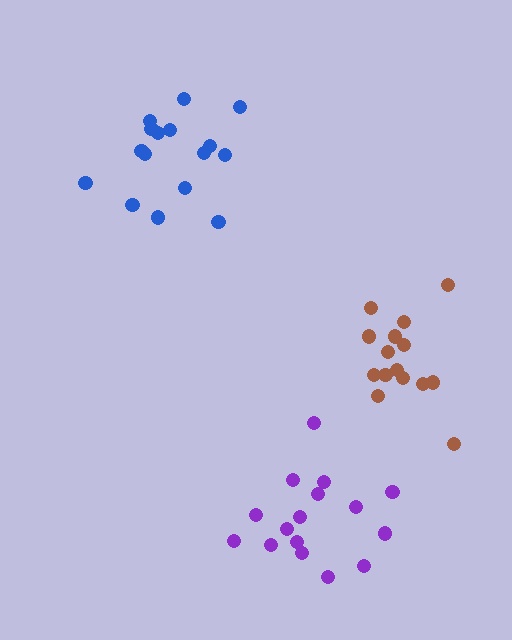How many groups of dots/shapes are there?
There are 3 groups.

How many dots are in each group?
Group 1: 16 dots, Group 2: 16 dots, Group 3: 15 dots (47 total).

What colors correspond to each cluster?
The clusters are colored: purple, blue, brown.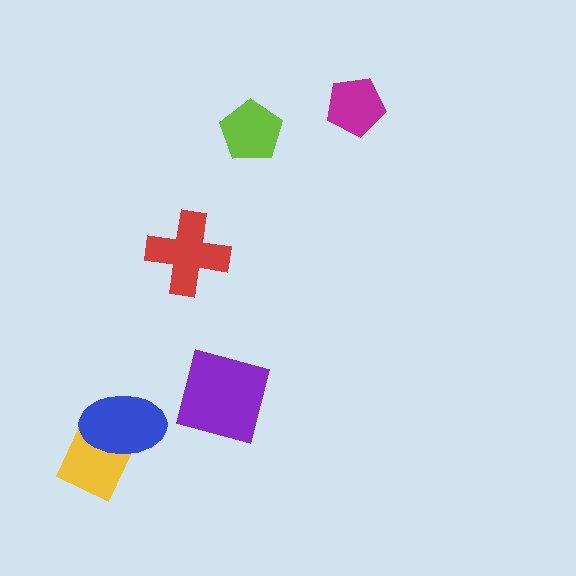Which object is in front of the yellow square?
The blue ellipse is in front of the yellow square.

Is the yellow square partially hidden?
Yes, it is partially covered by another shape.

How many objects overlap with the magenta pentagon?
0 objects overlap with the magenta pentagon.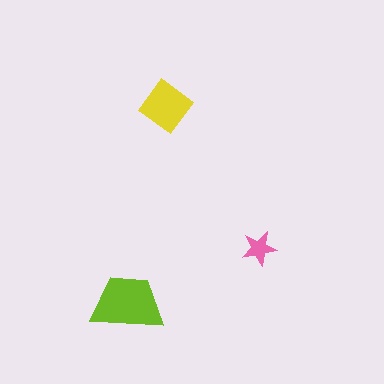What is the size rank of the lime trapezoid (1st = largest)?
1st.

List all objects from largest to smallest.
The lime trapezoid, the yellow diamond, the pink star.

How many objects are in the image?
There are 3 objects in the image.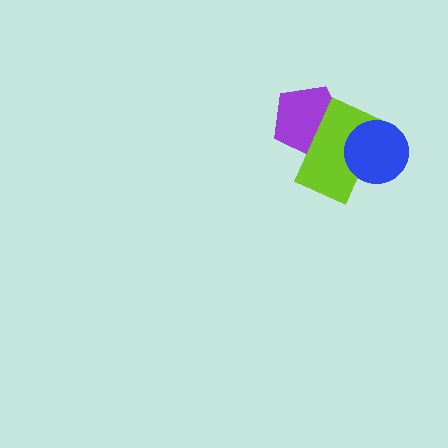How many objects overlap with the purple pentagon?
1 object overlaps with the purple pentagon.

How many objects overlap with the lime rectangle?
2 objects overlap with the lime rectangle.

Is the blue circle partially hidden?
No, no other shape covers it.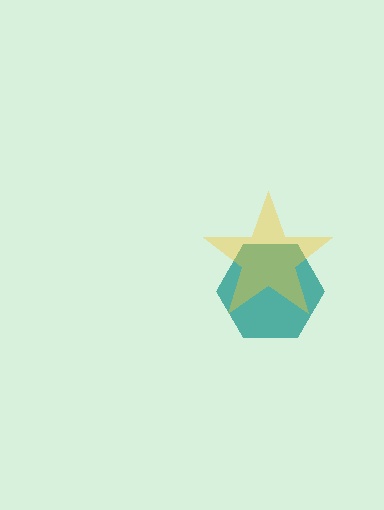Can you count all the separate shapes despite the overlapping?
Yes, there are 2 separate shapes.